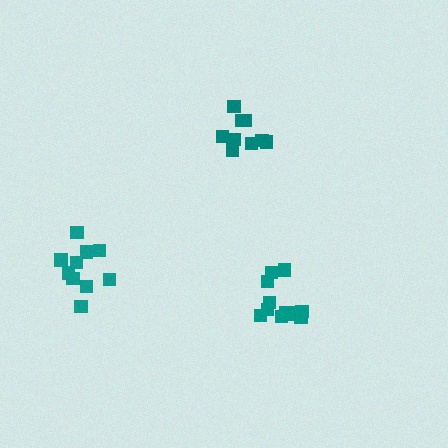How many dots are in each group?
Group 1: 10 dots, Group 2: 12 dots, Group 3: 10 dots (32 total).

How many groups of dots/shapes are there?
There are 3 groups.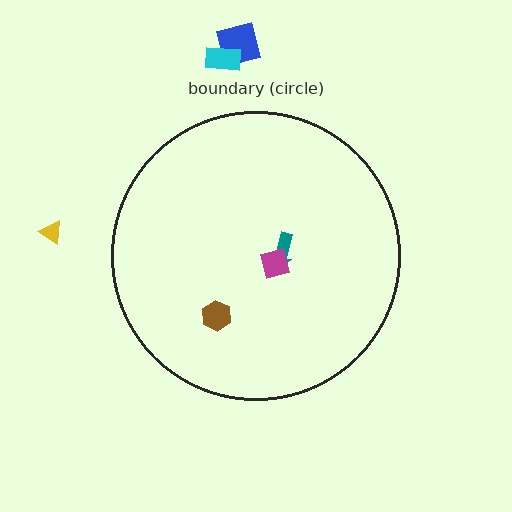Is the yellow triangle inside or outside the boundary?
Outside.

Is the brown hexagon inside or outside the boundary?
Inside.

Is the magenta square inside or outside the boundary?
Inside.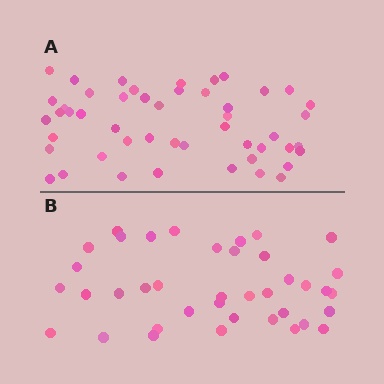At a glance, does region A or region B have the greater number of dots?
Region A (the top region) has more dots.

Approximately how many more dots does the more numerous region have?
Region A has roughly 10 or so more dots than region B.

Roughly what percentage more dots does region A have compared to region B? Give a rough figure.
About 25% more.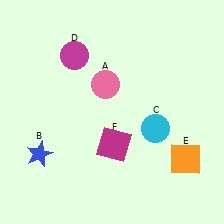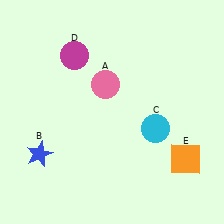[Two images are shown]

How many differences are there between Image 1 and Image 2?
There is 1 difference between the two images.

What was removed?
The magenta square (F) was removed in Image 2.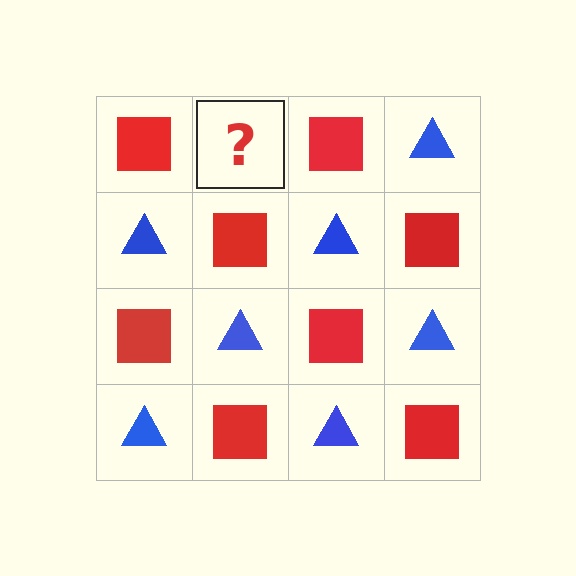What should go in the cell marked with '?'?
The missing cell should contain a blue triangle.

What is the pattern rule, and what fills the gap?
The rule is that it alternates red square and blue triangle in a checkerboard pattern. The gap should be filled with a blue triangle.